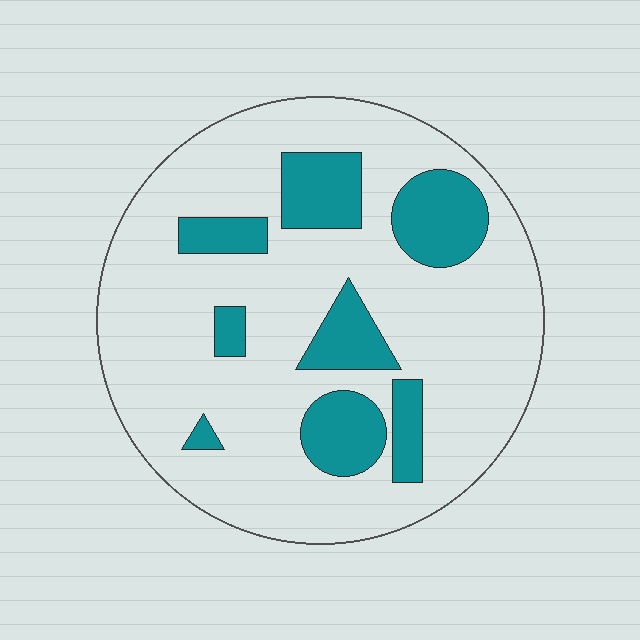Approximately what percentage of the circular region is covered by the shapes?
Approximately 20%.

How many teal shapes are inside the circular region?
8.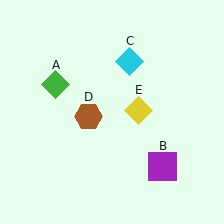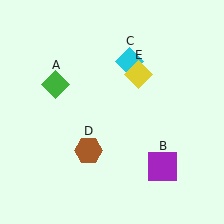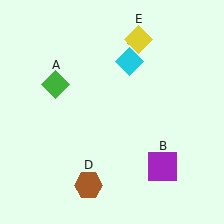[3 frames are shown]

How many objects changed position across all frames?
2 objects changed position: brown hexagon (object D), yellow diamond (object E).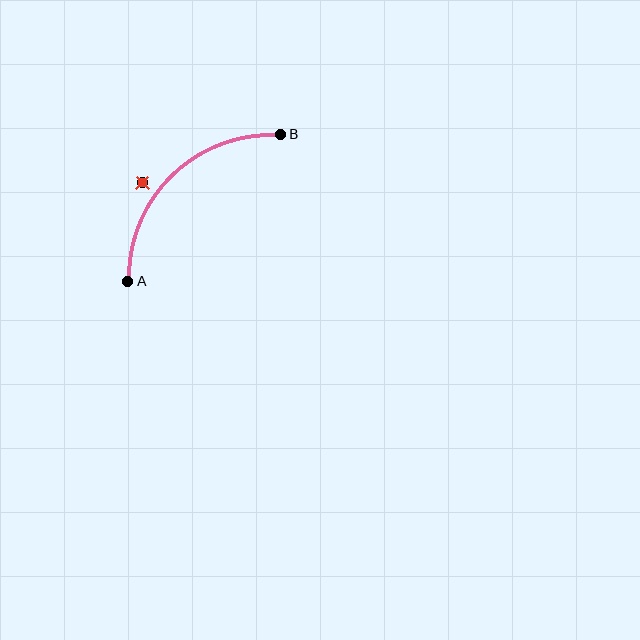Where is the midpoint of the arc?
The arc midpoint is the point on the curve farthest from the straight line joining A and B. It sits above and to the left of that line.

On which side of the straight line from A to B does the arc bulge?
The arc bulges above and to the left of the straight line connecting A and B.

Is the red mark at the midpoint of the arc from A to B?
No — the red mark does not lie on the arc at all. It sits slightly outside the curve.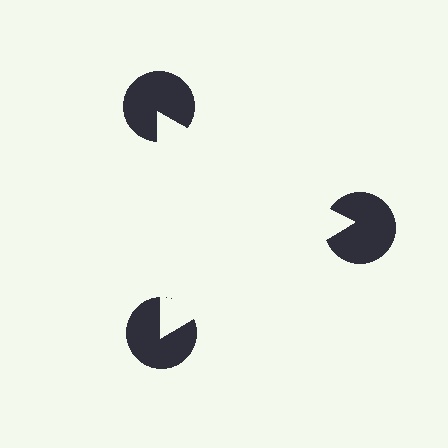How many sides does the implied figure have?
3 sides.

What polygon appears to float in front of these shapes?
An illusory triangle — its edges are inferred from the aligned wedge cuts in the pac-man discs, not physically drawn.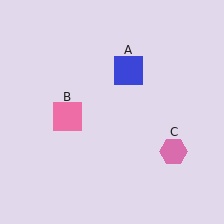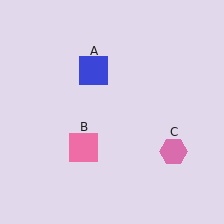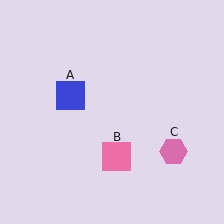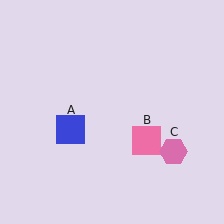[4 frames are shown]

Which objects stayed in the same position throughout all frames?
Pink hexagon (object C) remained stationary.